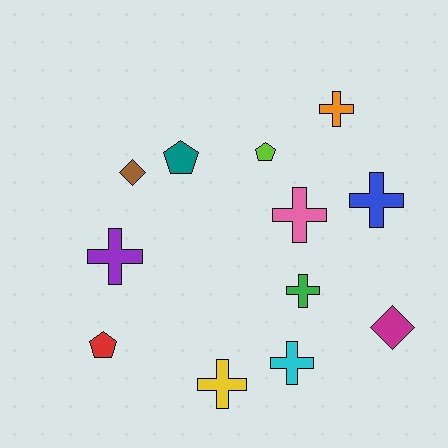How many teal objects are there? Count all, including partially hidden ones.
There is 1 teal object.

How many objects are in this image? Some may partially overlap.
There are 12 objects.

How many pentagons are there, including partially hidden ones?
There are 3 pentagons.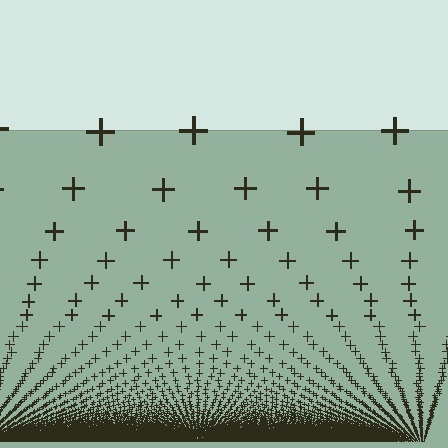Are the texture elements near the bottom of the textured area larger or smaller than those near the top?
Smaller. The gradient is inverted — elements near the bottom are smaller and denser.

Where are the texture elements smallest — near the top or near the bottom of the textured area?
Near the bottom.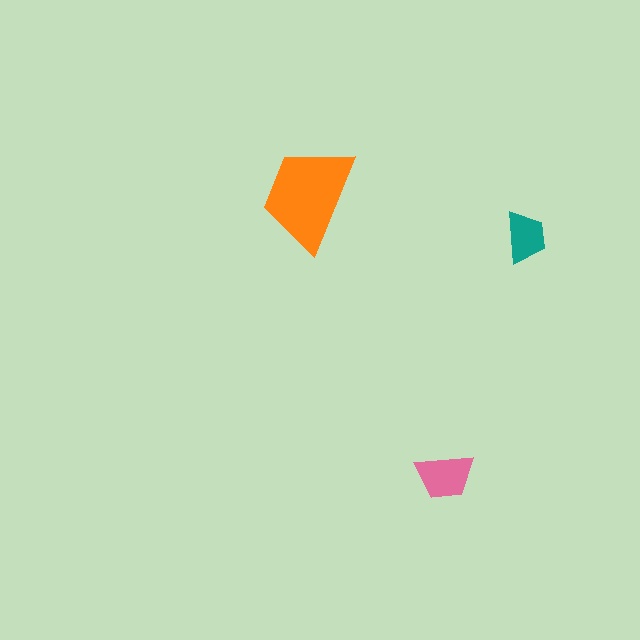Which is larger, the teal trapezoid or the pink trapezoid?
The pink one.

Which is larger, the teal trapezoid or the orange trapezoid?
The orange one.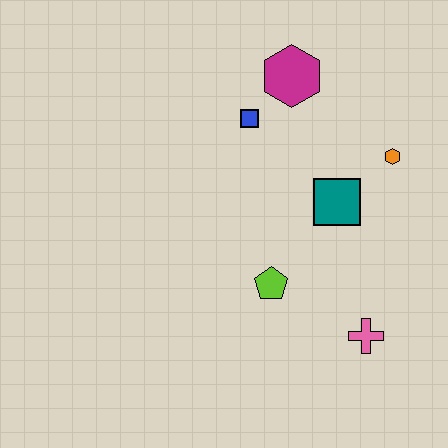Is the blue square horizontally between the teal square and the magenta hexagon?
No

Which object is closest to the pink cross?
The lime pentagon is closest to the pink cross.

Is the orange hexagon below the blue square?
Yes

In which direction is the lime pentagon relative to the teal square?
The lime pentagon is below the teal square.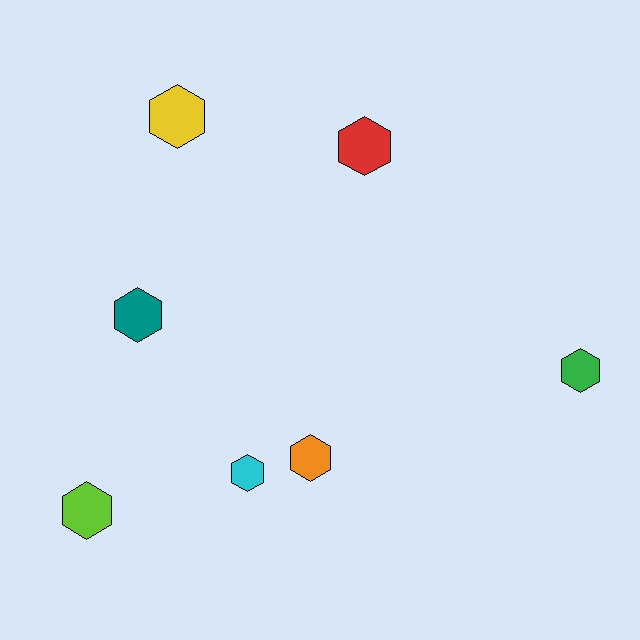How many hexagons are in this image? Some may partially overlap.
There are 7 hexagons.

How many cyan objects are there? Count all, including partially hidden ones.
There is 1 cyan object.